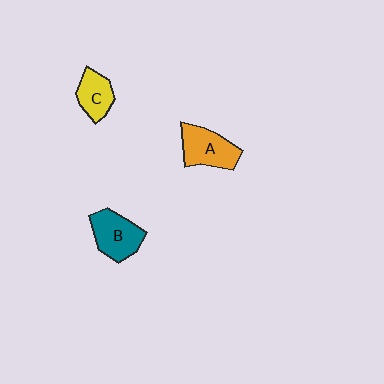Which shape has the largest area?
Shape B (teal).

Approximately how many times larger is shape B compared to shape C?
Approximately 1.4 times.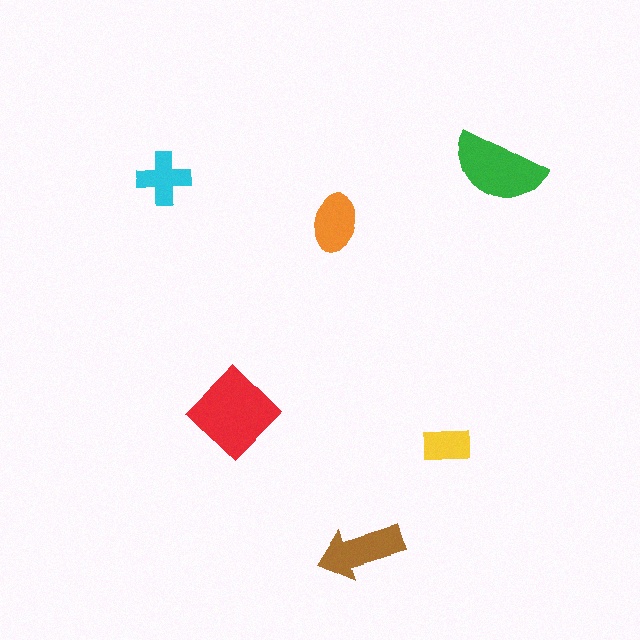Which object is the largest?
The red diamond.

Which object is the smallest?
The yellow rectangle.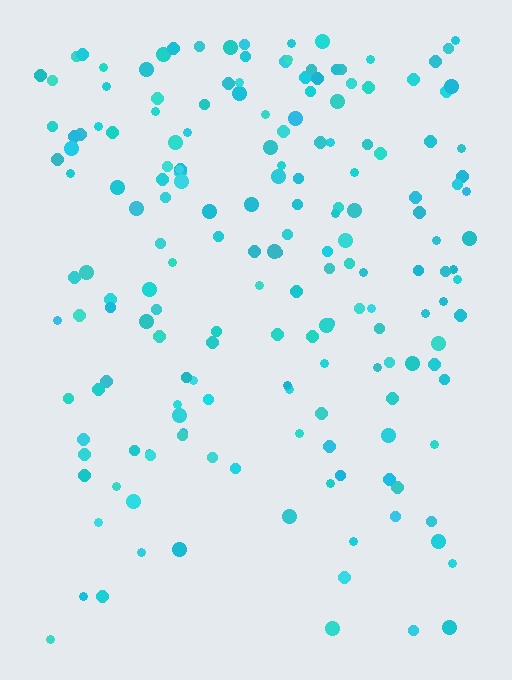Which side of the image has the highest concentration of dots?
The top.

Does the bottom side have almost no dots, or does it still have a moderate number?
Still a moderate number, just noticeably fewer than the top.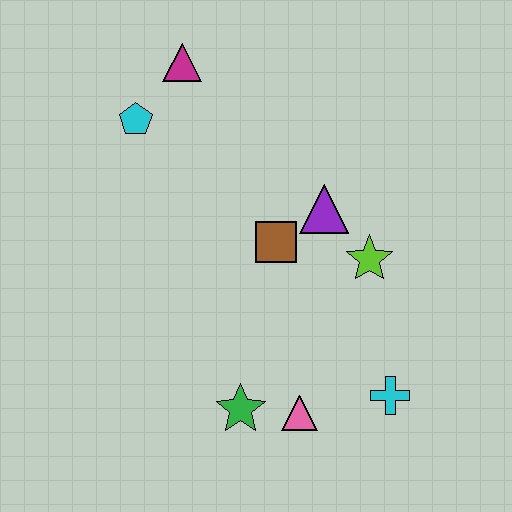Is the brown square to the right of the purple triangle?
No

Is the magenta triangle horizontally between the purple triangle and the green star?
No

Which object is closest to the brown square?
The purple triangle is closest to the brown square.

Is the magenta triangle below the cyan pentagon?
No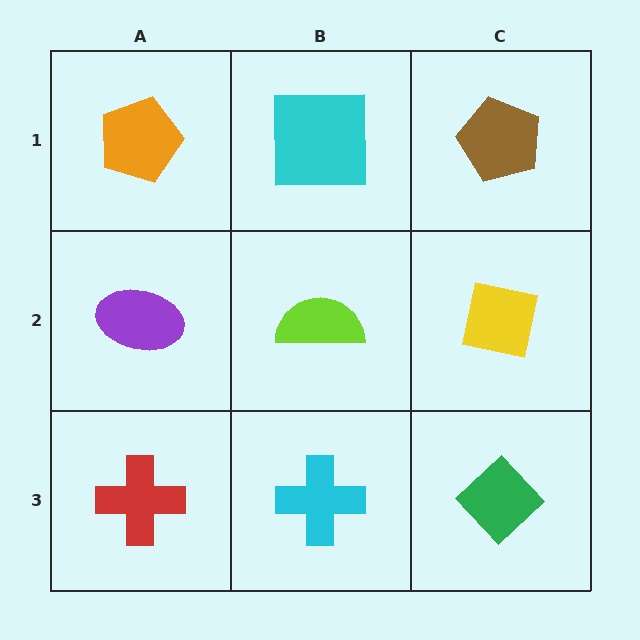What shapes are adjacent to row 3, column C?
A yellow square (row 2, column C), a cyan cross (row 3, column B).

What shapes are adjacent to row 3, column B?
A lime semicircle (row 2, column B), a red cross (row 3, column A), a green diamond (row 3, column C).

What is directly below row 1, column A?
A purple ellipse.